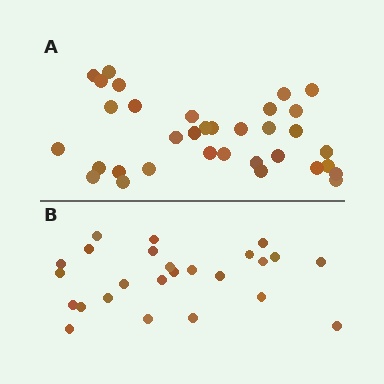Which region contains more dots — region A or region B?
Region A (the top region) has more dots.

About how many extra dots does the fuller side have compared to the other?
Region A has roughly 8 or so more dots than region B.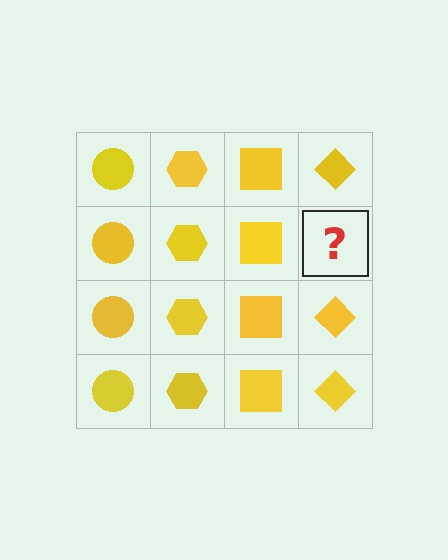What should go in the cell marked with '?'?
The missing cell should contain a yellow diamond.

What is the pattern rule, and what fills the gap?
The rule is that each column has a consistent shape. The gap should be filled with a yellow diamond.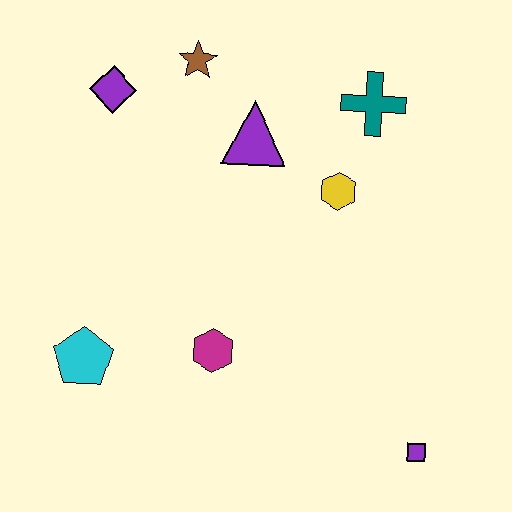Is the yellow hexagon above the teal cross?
No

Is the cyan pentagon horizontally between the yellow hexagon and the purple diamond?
No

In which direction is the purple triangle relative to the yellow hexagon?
The purple triangle is to the left of the yellow hexagon.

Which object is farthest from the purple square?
The purple diamond is farthest from the purple square.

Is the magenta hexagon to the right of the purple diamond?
Yes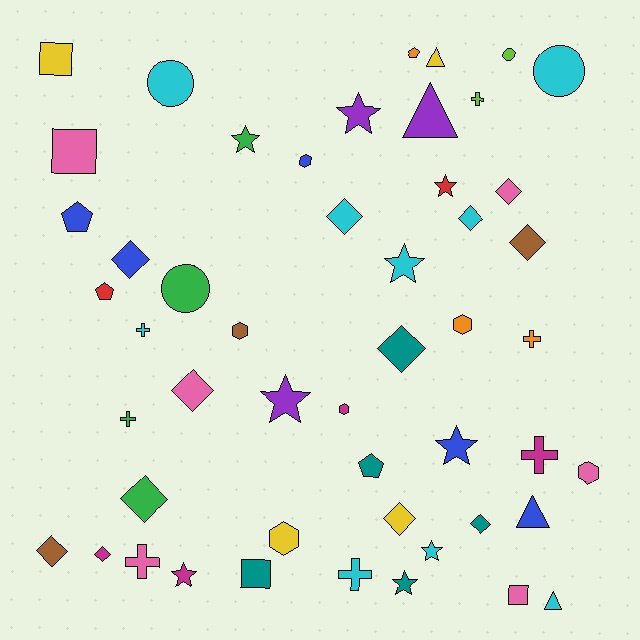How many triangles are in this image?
There are 4 triangles.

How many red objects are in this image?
There are 2 red objects.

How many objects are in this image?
There are 50 objects.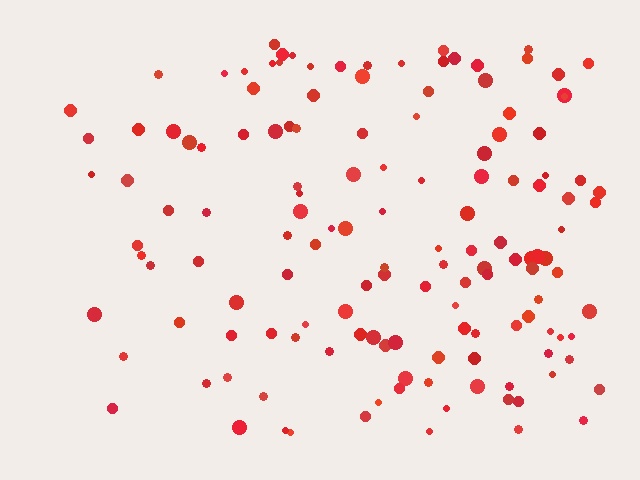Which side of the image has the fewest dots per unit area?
The left.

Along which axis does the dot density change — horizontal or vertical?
Horizontal.